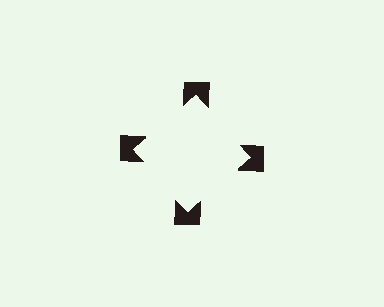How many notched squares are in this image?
There are 4 — one at each vertex of the illusory square.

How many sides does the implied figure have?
4 sides.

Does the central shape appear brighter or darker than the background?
It typically appears slightly brighter than the background, even though no actual brightness change is drawn.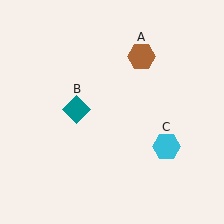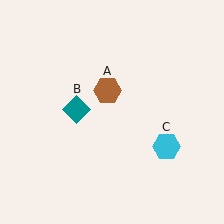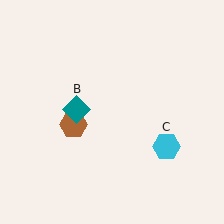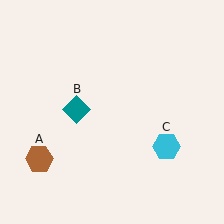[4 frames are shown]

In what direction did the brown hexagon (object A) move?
The brown hexagon (object A) moved down and to the left.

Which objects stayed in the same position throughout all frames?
Teal diamond (object B) and cyan hexagon (object C) remained stationary.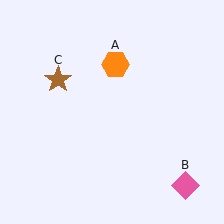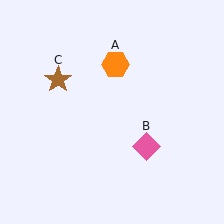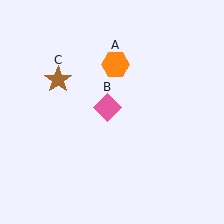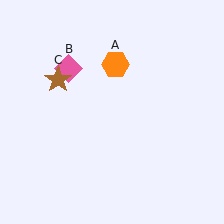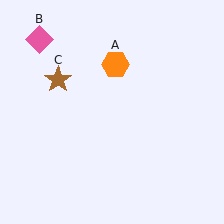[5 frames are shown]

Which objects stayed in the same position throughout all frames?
Orange hexagon (object A) and brown star (object C) remained stationary.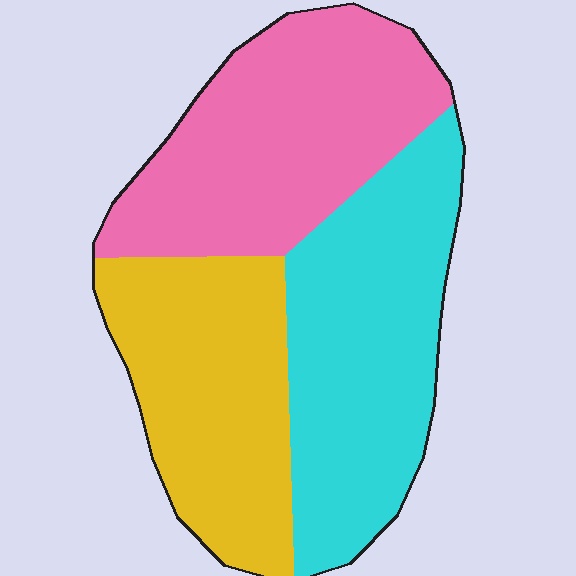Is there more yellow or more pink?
Pink.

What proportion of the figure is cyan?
Cyan covers around 35% of the figure.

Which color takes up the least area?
Yellow, at roughly 30%.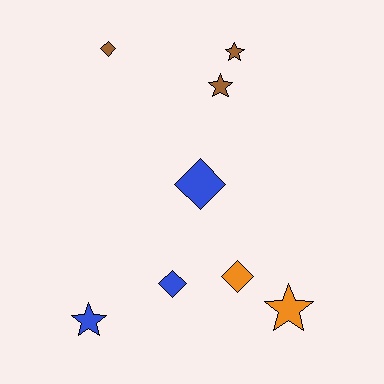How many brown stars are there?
There are 2 brown stars.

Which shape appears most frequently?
Star, with 4 objects.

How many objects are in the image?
There are 8 objects.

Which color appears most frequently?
Blue, with 3 objects.